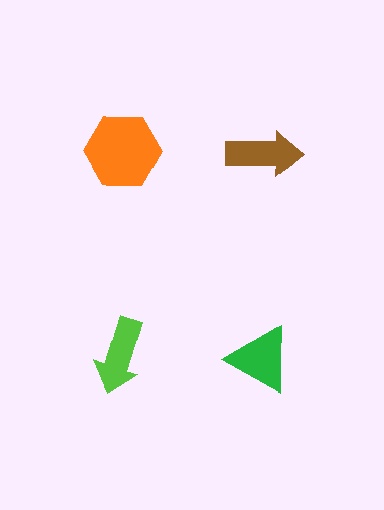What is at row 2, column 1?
A lime arrow.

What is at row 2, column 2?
A green triangle.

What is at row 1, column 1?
An orange hexagon.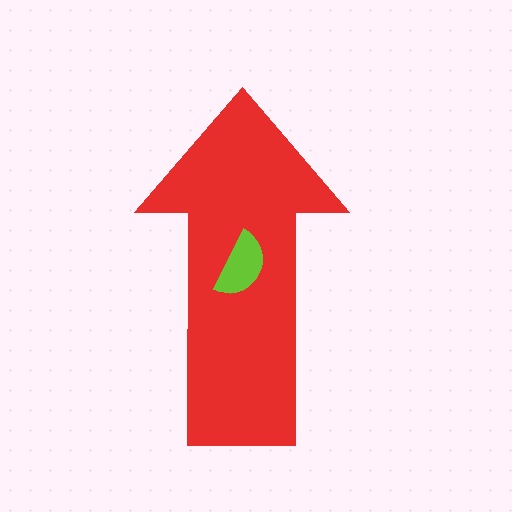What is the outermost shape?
The red arrow.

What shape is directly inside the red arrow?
The lime semicircle.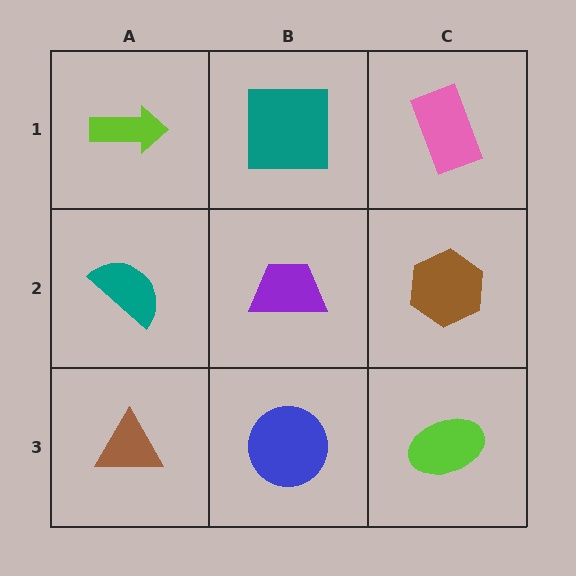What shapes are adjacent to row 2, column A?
A lime arrow (row 1, column A), a brown triangle (row 3, column A), a purple trapezoid (row 2, column B).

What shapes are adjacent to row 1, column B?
A purple trapezoid (row 2, column B), a lime arrow (row 1, column A), a pink rectangle (row 1, column C).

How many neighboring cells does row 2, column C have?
3.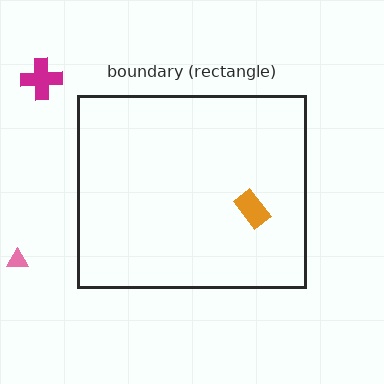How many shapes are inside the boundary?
1 inside, 2 outside.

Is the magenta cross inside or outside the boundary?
Outside.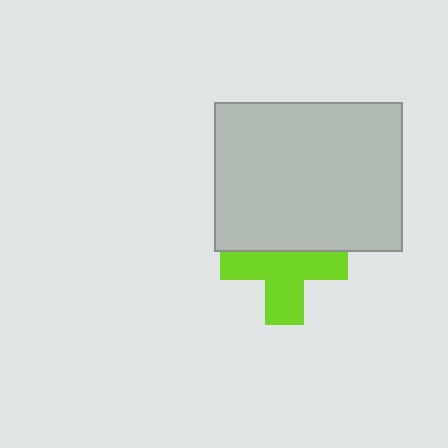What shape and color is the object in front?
The object in front is a light gray rectangle.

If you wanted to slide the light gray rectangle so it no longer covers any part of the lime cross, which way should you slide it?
Slide it up — that is the most direct way to separate the two shapes.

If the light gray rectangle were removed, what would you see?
You would see the complete lime cross.